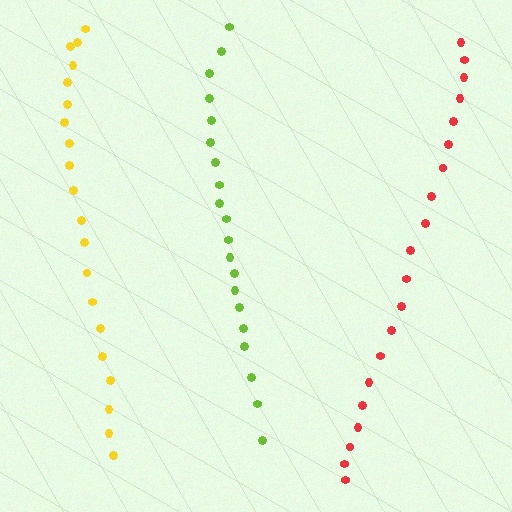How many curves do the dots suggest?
There are 3 distinct paths.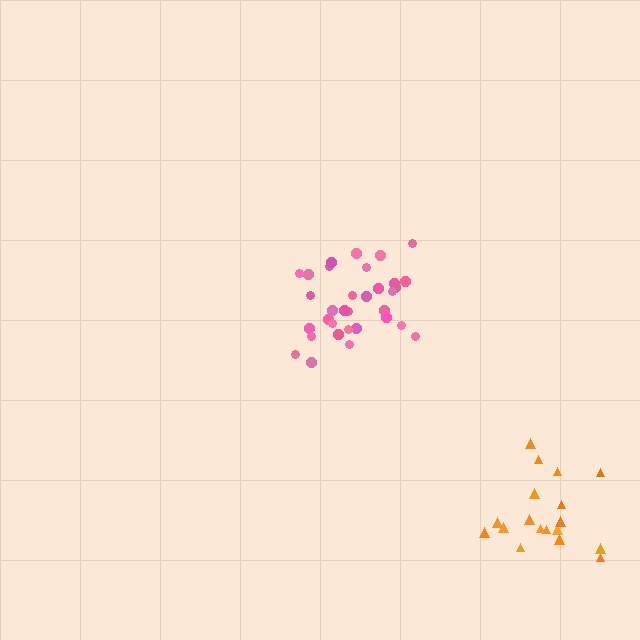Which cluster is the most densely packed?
Pink.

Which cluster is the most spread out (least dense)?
Orange.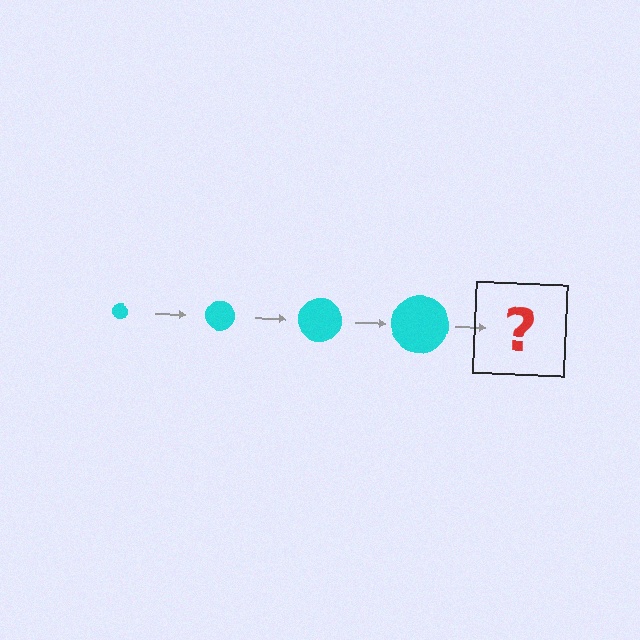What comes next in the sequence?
The next element should be a cyan circle, larger than the previous one.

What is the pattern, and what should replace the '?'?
The pattern is that the circle gets progressively larger each step. The '?' should be a cyan circle, larger than the previous one.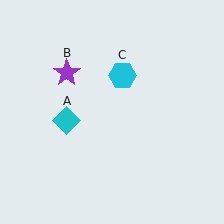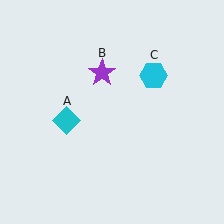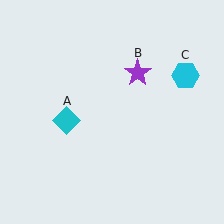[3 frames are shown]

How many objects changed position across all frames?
2 objects changed position: purple star (object B), cyan hexagon (object C).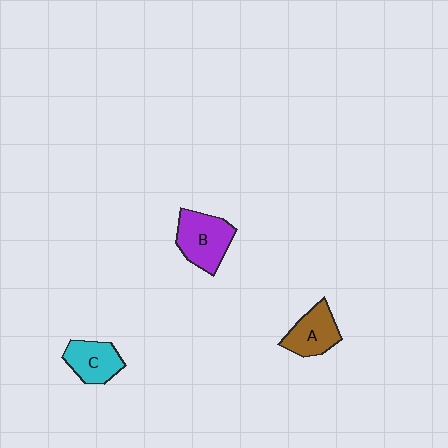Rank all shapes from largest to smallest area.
From largest to smallest: B (purple), A (brown), C (cyan).